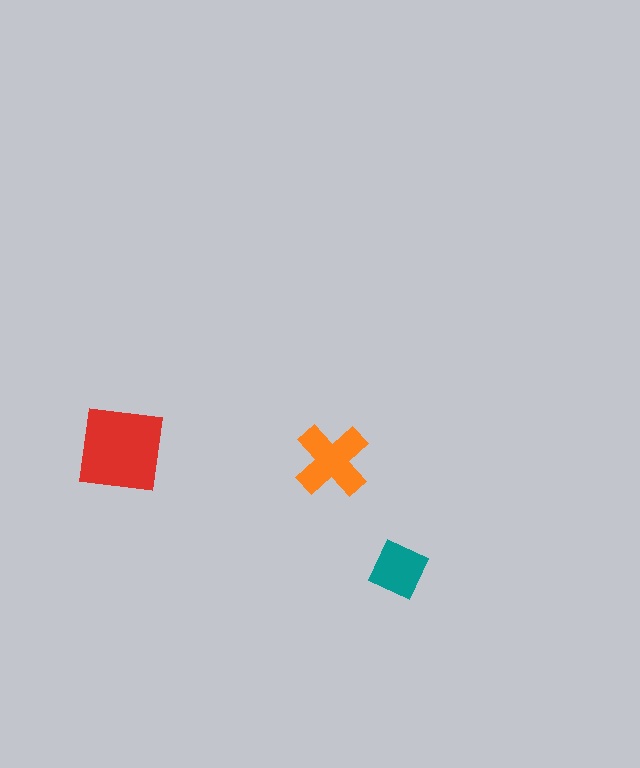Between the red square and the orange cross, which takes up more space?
The red square.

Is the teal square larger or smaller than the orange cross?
Smaller.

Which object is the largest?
The red square.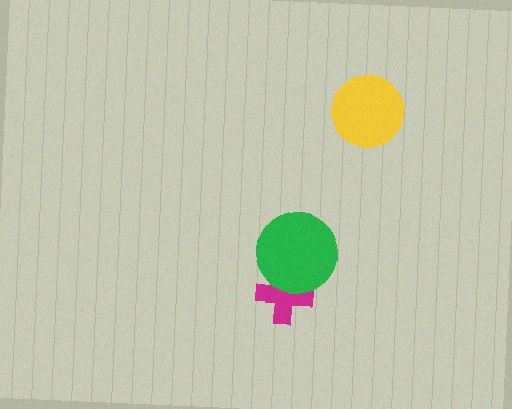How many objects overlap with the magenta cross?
1 object overlaps with the magenta cross.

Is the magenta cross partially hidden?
Yes, it is partially covered by another shape.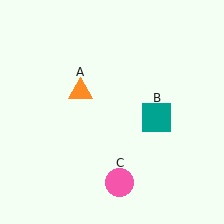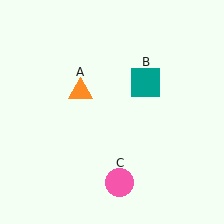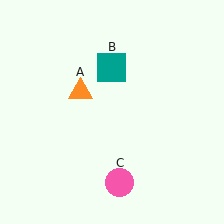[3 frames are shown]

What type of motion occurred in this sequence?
The teal square (object B) rotated counterclockwise around the center of the scene.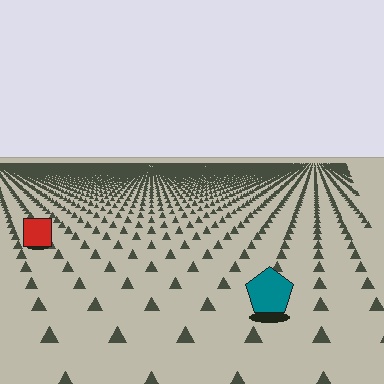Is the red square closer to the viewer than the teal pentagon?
No. The teal pentagon is closer — you can tell from the texture gradient: the ground texture is coarser near it.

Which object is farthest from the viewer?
The red square is farthest from the viewer. It appears smaller and the ground texture around it is denser.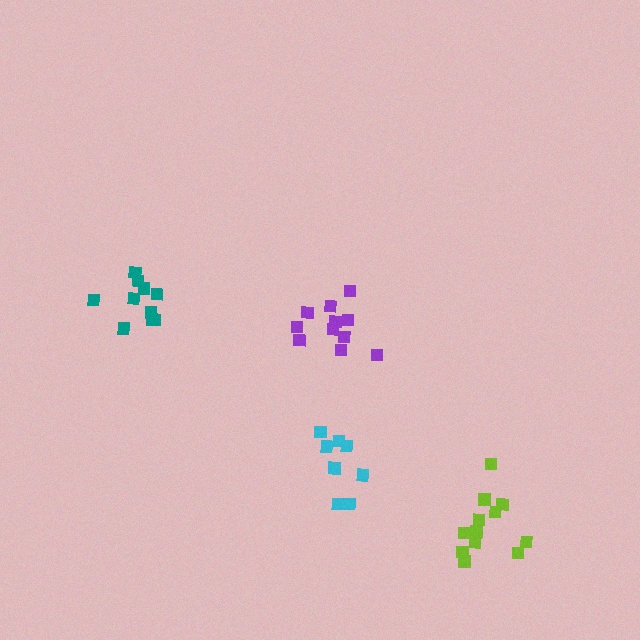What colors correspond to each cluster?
The clusters are colored: lime, purple, teal, cyan.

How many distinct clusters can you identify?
There are 4 distinct clusters.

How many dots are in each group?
Group 1: 12 dots, Group 2: 11 dots, Group 3: 10 dots, Group 4: 9 dots (42 total).